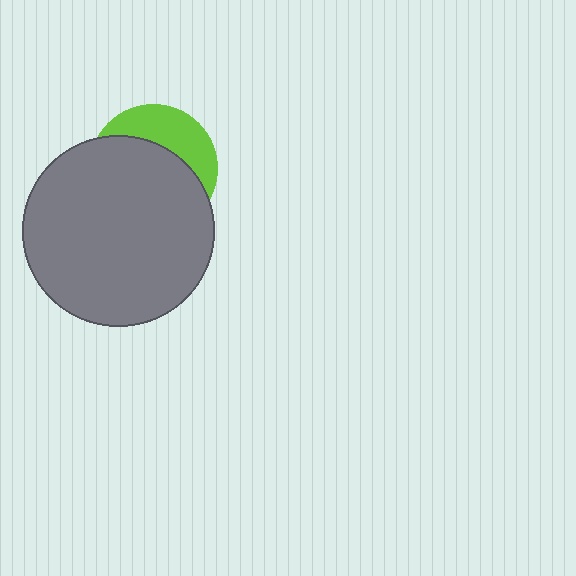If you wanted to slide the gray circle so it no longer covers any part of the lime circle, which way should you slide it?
Slide it down — that is the most direct way to separate the two shapes.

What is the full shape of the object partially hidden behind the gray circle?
The partially hidden object is a lime circle.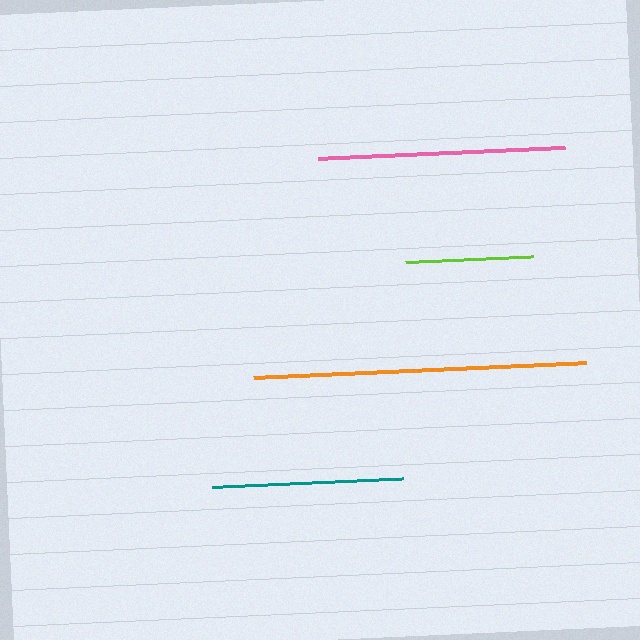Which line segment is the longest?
The orange line is the longest at approximately 333 pixels.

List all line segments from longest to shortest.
From longest to shortest: orange, pink, teal, lime.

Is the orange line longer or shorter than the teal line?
The orange line is longer than the teal line.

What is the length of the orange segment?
The orange segment is approximately 333 pixels long.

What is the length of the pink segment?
The pink segment is approximately 247 pixels long.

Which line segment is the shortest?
The lime line is the shortest at approximately 128 pixels.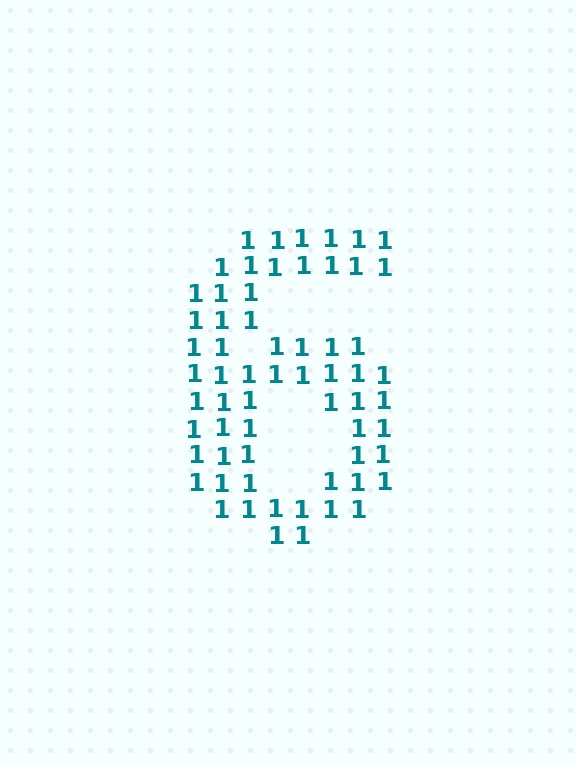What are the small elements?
The small elements are digit 1's.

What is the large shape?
The large shape is the digit 6.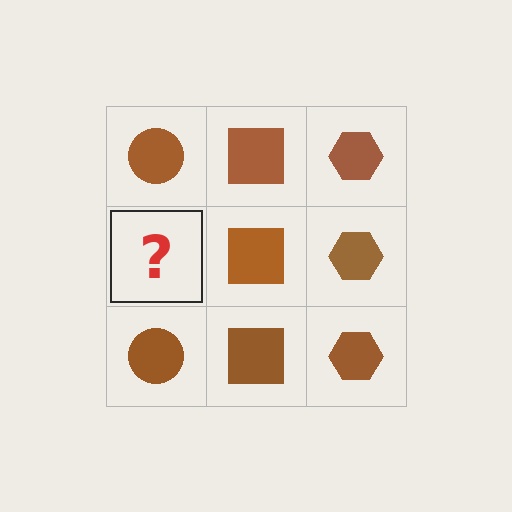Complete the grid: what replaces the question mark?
The question mark should be replaced with a brown circle.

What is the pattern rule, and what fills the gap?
The rule is that each column has a consistent shape. The gap should be filled with a brown circle.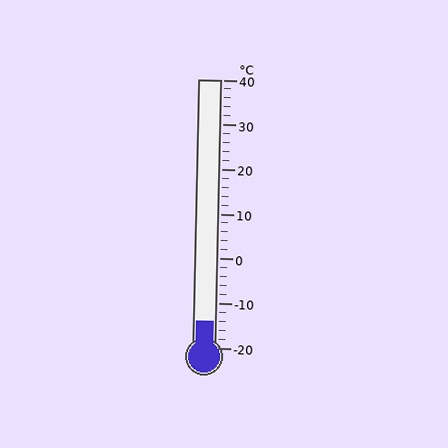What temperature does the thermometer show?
The thermometer shows approximately -14°C.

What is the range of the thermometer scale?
The thermometer scale ranges from -20°C to 40°C.